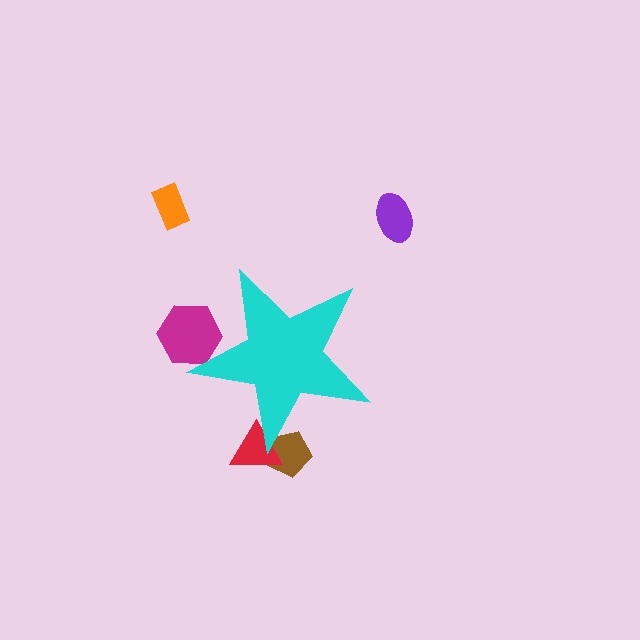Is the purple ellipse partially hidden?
No, the purple ellipse is fully visible.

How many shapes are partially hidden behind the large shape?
3 shapes are partially hidden.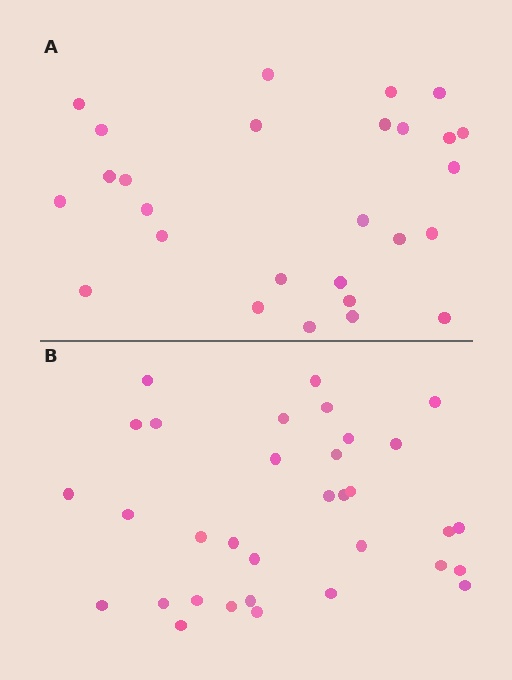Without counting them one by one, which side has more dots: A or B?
Region B (the bottom region) has more dots.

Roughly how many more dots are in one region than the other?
Region B has about 6 more dots than region A.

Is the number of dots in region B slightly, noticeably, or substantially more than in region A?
Region B has only slightly more — the two regions are fairly close. The ratio is roughly 1.2 to 1.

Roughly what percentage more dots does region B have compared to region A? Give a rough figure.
About 20% more.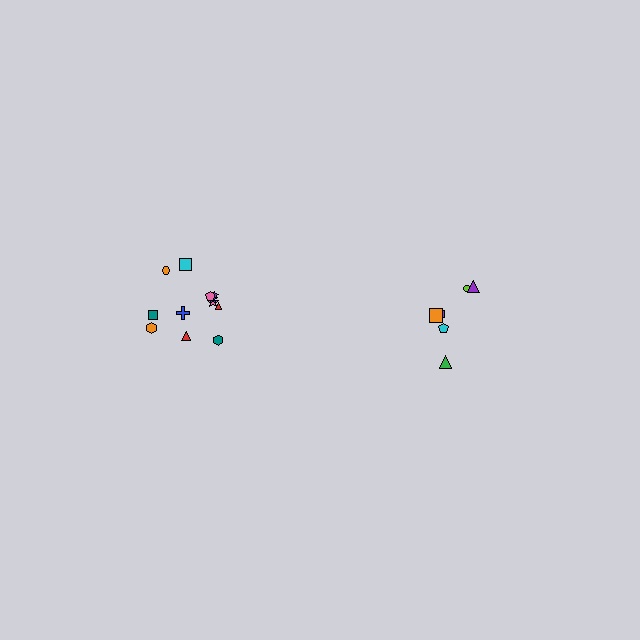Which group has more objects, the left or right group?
The left group.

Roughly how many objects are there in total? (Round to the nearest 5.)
Roughly 20 objects in total.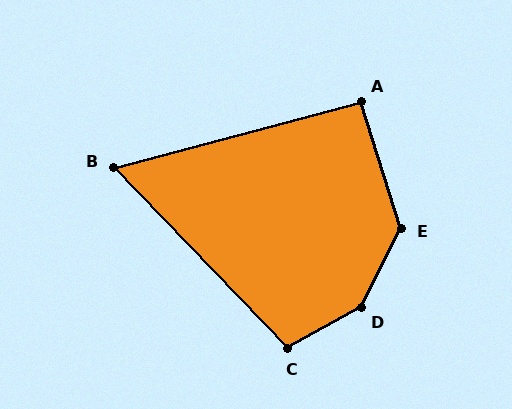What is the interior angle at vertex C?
Approximately 105 degrees (obtuse).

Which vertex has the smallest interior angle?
B, at approximately 61 degrees.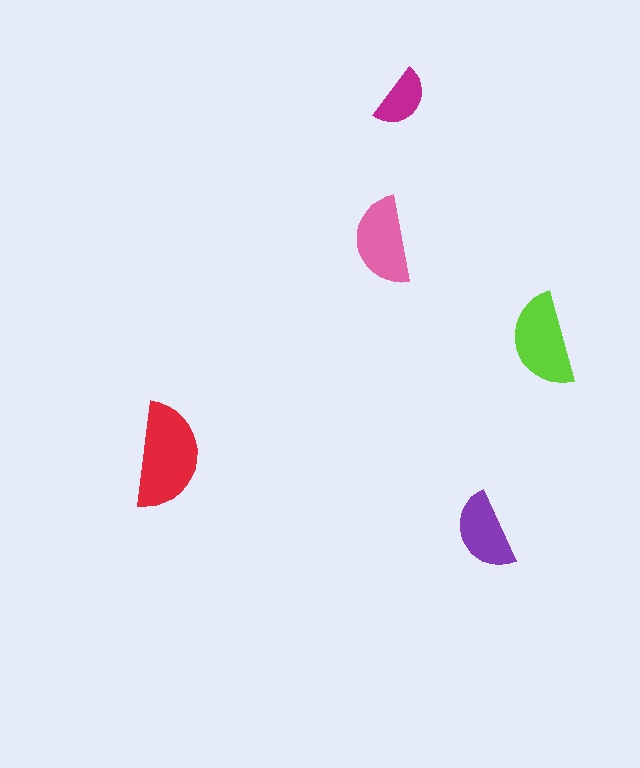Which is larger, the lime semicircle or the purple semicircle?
The lime one.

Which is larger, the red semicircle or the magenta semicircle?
The red one.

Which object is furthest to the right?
The lime semicircle is rightmost.